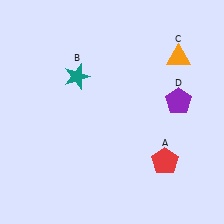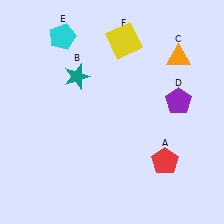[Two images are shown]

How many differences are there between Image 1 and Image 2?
There are 2 differences between the two images.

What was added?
A cyan pentagon (E), a yellow square (F) were added in Image 2.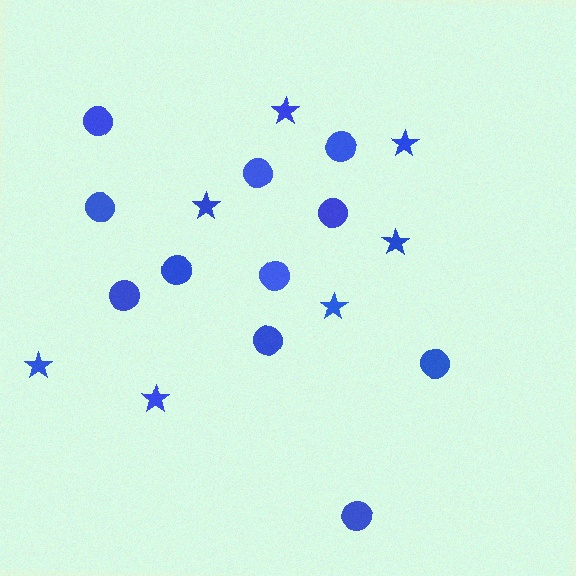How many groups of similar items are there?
There are 2 groups: one group of stars (7) and one group of circles (11).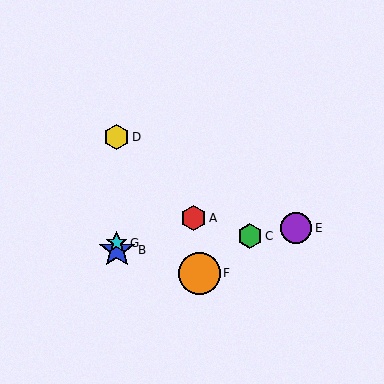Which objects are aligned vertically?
Objects B, D, G are aligned vertically.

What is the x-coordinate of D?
Object D is at x≈117.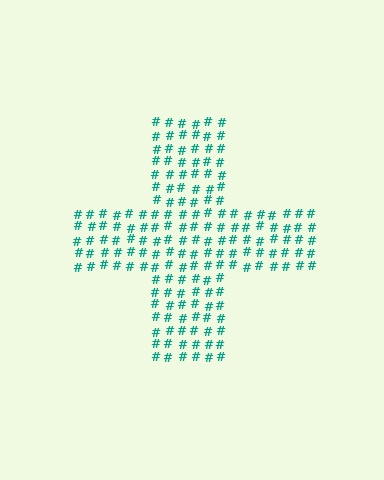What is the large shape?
The large shape is a cross.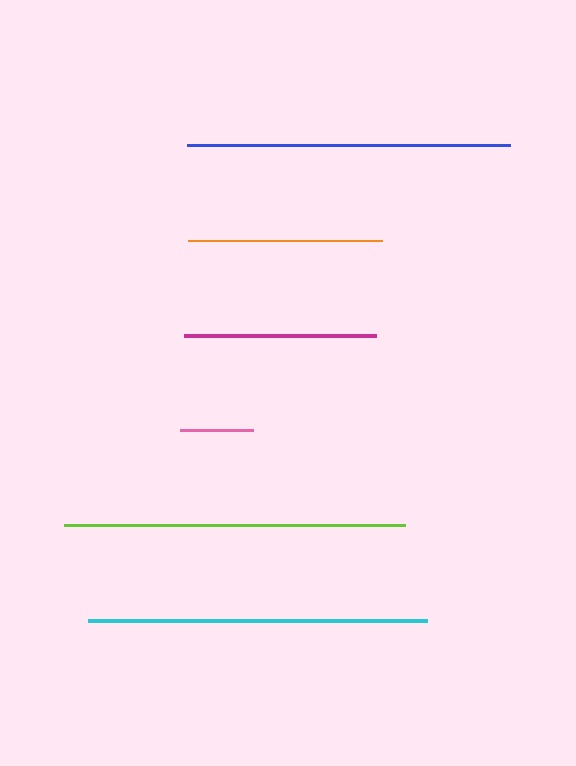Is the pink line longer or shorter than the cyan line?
The cyan line is longer than the pink line.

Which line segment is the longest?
The lime line is the longest at approximately 341 pixels.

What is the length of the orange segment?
The orange segment is approximately 193 pixels long.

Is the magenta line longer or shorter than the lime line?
The lime line is longer than the magenta line.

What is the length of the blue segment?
The blue segment is approximately 323 pixels long.